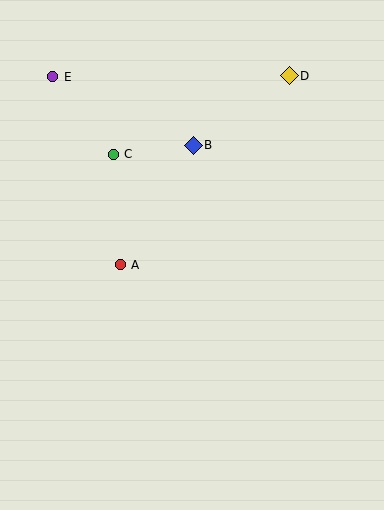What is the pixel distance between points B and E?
The distance between B and E is 156 pixels.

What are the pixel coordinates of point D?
Point D is at (289, 76).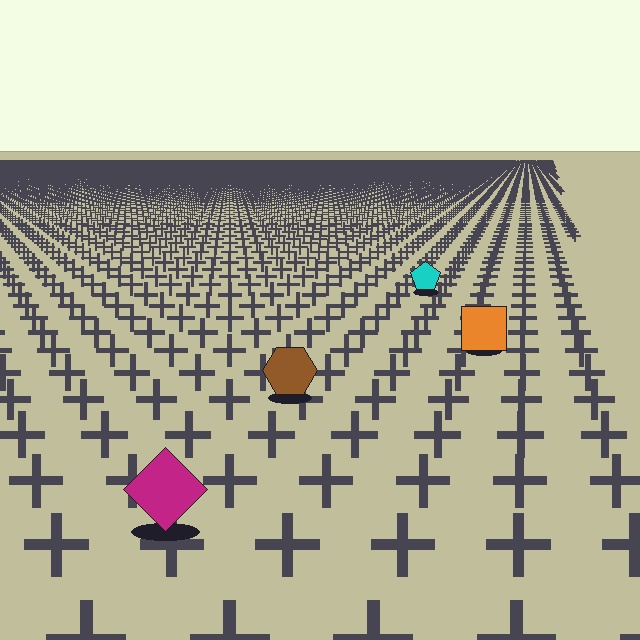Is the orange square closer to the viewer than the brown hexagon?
No. The brown hexagon is closer — you can tell from the texture gradient: the ground texture is coarser near it.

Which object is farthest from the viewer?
The cyan pentagon is farthest from the viewer. It appears smaller and the ground texture around it is denser.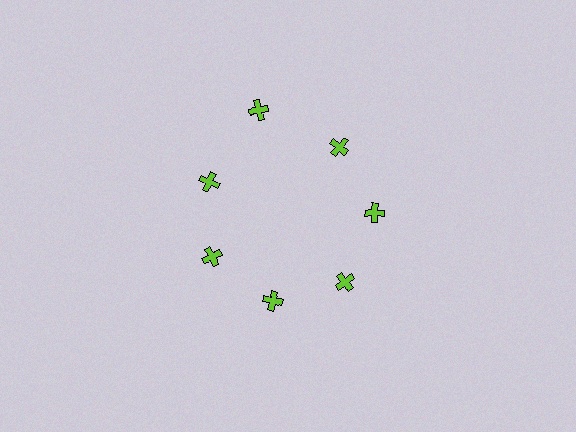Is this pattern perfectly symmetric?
No. The 7 lime crosses are arranged in a ring, but one element near the 12 o'clock position is pushed outward from the center, breaking the 7-fold rotational symmetry.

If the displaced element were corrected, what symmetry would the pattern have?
It would have 7-fold rotational symmetry — the pattern would map onto itself every 51 degrees.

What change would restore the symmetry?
The symmetry would be restored by moving it inward, back onto the ring so that all 7 crosses sit at equal angles and equal distance from the center.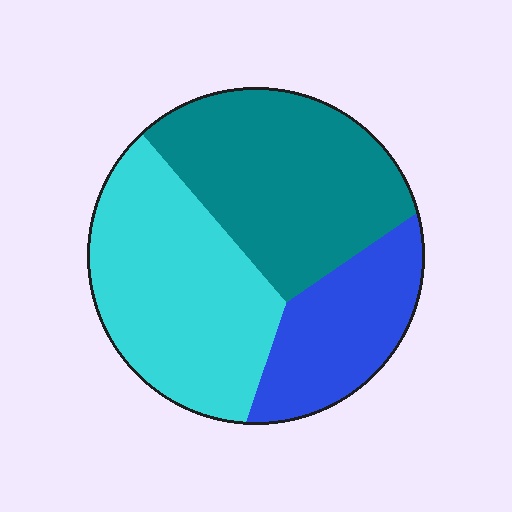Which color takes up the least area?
Blue, at roughly 20%.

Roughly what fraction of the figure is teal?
Teal covers around 40% of the figure.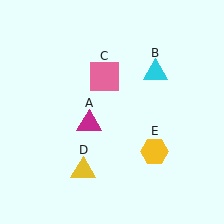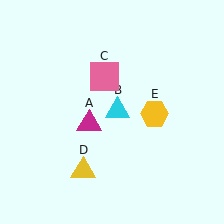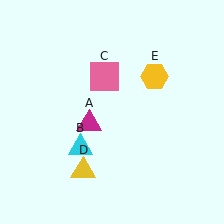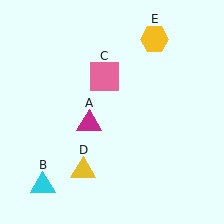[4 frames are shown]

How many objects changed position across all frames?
2 objects changed position: cyan triangle (object B), yellow hexagon (object E).